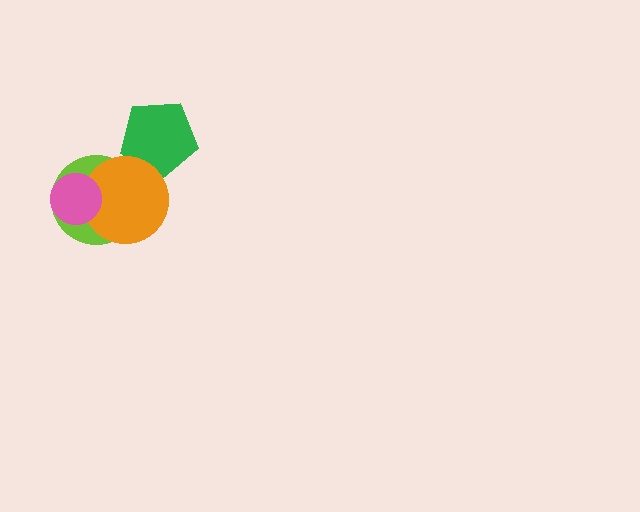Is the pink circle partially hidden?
No, no other shape covers it.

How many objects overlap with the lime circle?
2 objects overlap with the lime circle.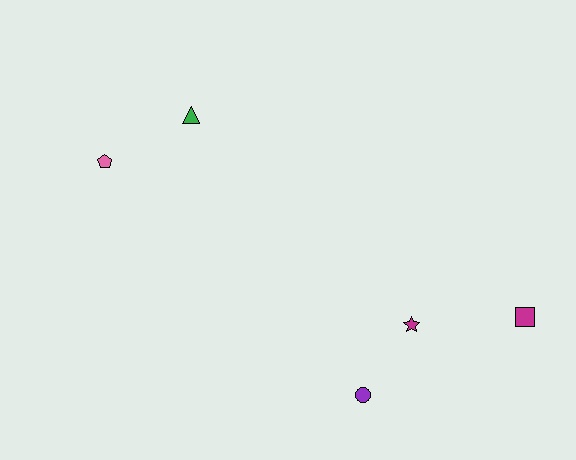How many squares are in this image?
There is 1 square.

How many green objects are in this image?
There is 1 green object.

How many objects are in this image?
There are 5 objects.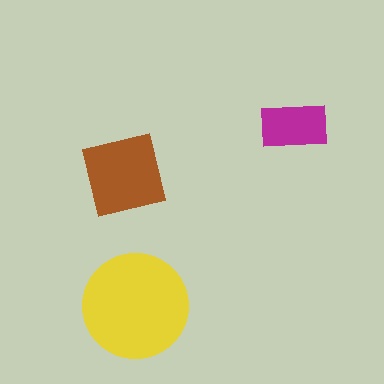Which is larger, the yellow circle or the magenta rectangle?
The yellow circle.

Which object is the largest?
The yellow circle.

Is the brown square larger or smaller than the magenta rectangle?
Larger.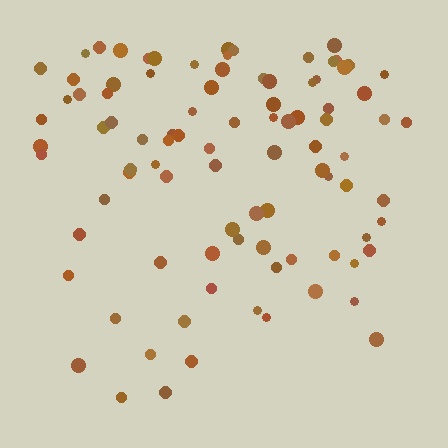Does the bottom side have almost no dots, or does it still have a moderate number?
Still a moderate number, just noticeably fewer than the top.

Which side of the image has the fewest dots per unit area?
The bottom.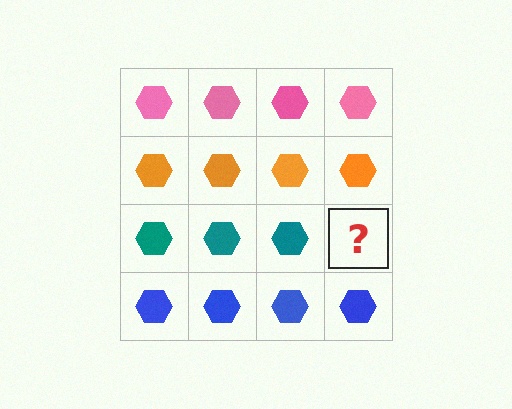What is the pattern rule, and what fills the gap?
The rule is that each row has a consistent color. The gap should be filled with a teal hexagon.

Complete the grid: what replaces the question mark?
The question mark should be replaced with a teal hexagon.